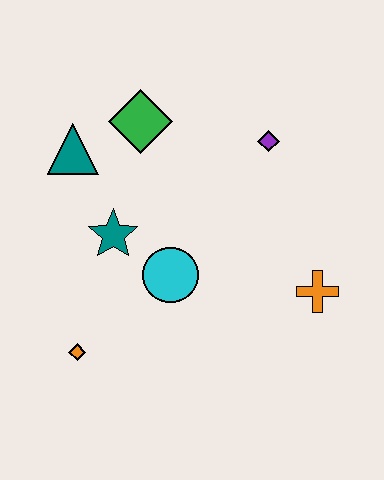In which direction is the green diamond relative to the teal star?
The green diamond is above the teal star.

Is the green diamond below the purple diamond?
No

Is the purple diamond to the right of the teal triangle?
Yes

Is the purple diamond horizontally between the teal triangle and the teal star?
No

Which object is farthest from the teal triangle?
The orange cross is farthest from the teal triangle.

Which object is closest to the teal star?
The cyan circle is closest to the teal star.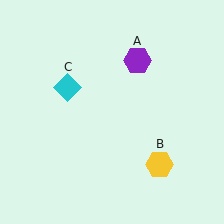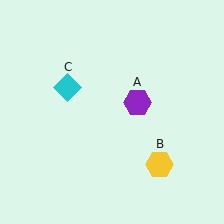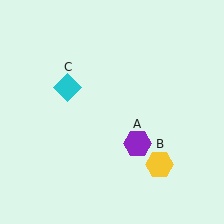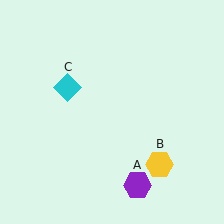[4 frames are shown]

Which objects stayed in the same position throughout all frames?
Yellow hexagon (object B) and cyan diamond (object C) remained stationary.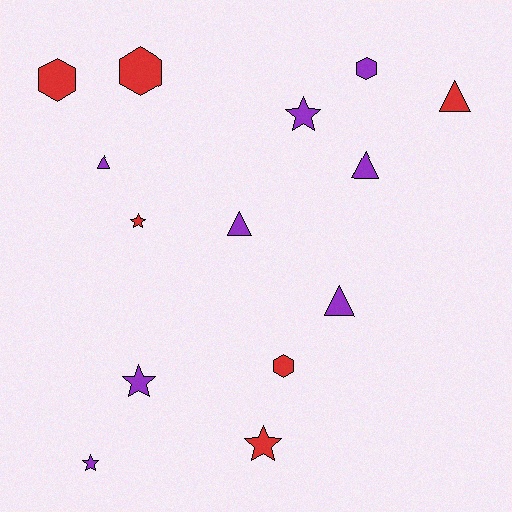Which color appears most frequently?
Purple, with 8 objects.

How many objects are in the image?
There are 14 objects.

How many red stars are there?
There are 2 red stars.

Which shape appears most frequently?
Triangle, with 5 objects.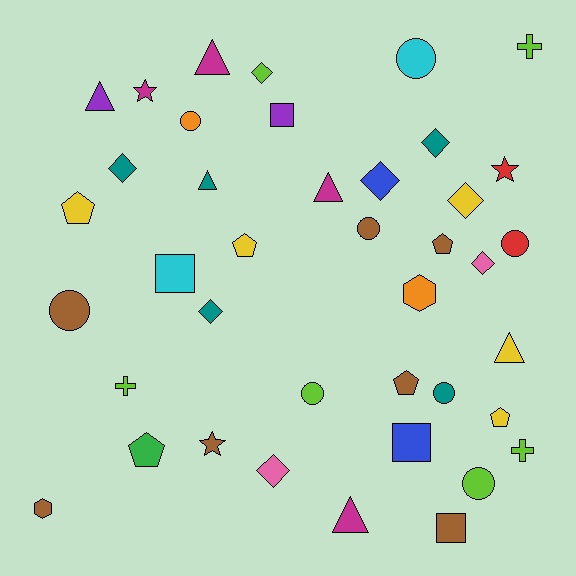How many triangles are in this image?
There are 6 triangles.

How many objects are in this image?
There are 40 objects.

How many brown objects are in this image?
There are 7 brown objects.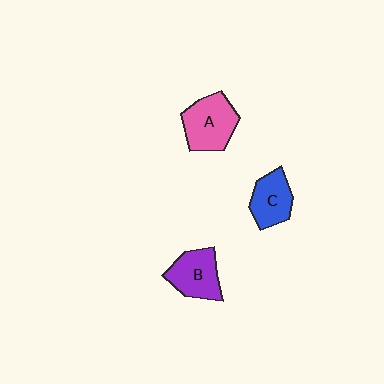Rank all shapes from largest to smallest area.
From largest to smallest: A (pink), B (purple), C (blue).